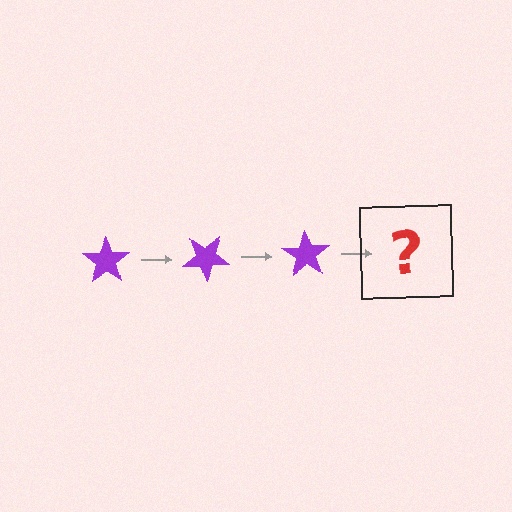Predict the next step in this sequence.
The next step is a purple star rotated 105 degrees.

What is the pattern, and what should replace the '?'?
The pattern is that the star rotates 35 degrees each step. The '?' should be a purple star rotated 105 degrees.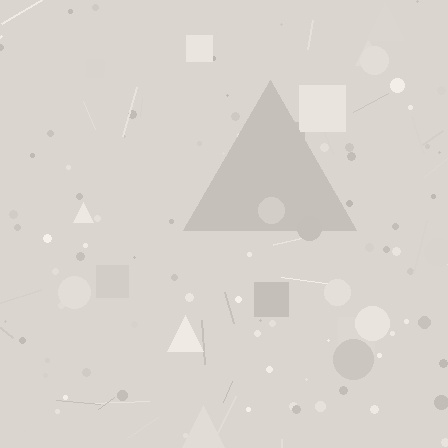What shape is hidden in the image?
A triangle is hidden in the image.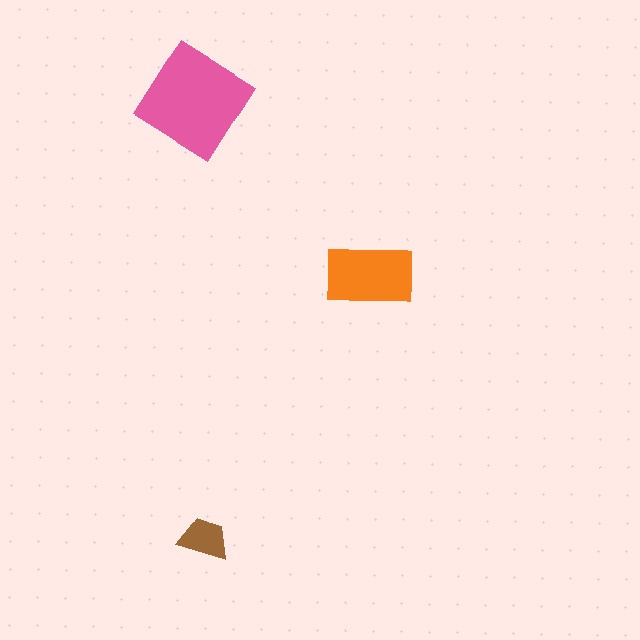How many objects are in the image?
There are 3 objects in the image.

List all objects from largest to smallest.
The pink diamond, the orange rectangle, the brown trapezoid.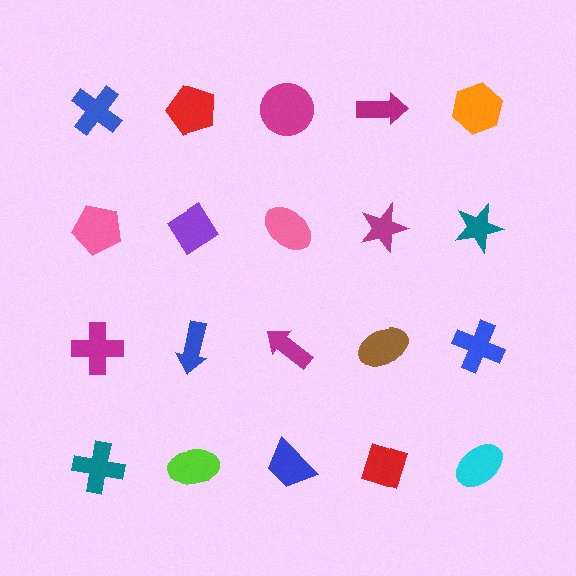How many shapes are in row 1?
5 shapes.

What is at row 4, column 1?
A teal cross.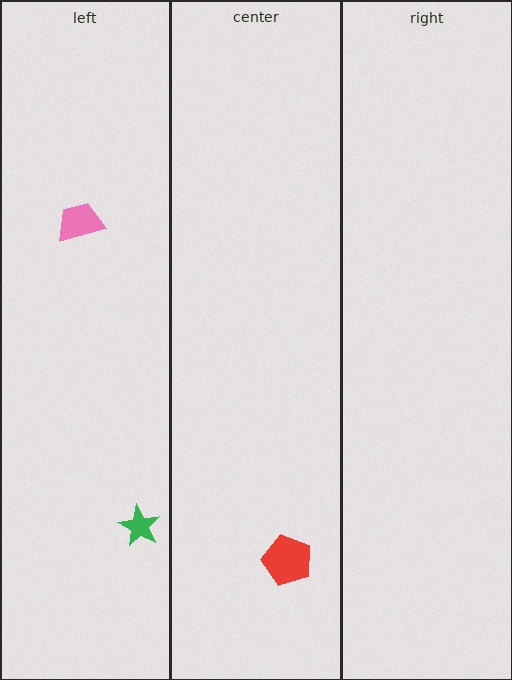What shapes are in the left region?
The green star, the pink trapezoid.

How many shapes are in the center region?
1.